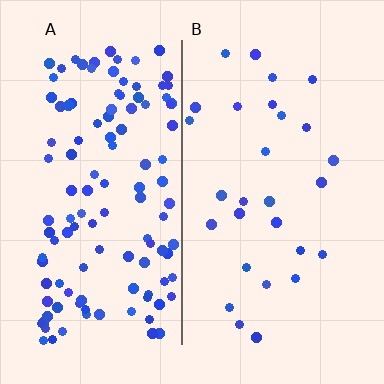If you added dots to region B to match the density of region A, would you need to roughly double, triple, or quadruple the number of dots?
Approximately quadruple.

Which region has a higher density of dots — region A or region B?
A (the left).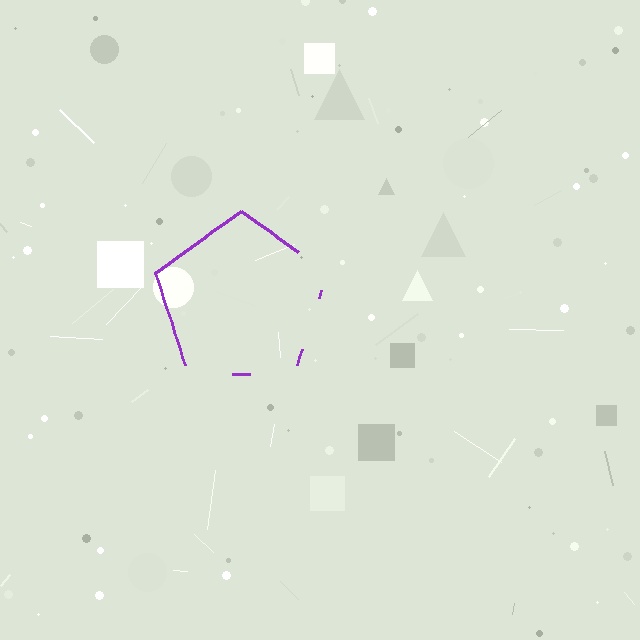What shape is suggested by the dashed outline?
The dashed outline suggests a pentagon.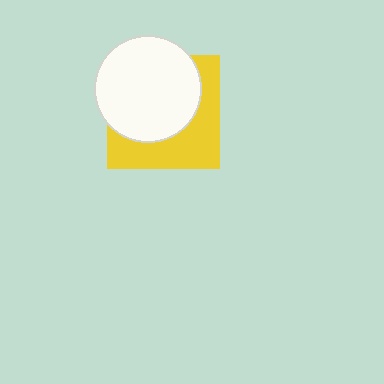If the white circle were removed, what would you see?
You would see the complete yellow square.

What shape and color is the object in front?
The object in front is a white circle.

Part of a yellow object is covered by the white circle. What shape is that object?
It is a square.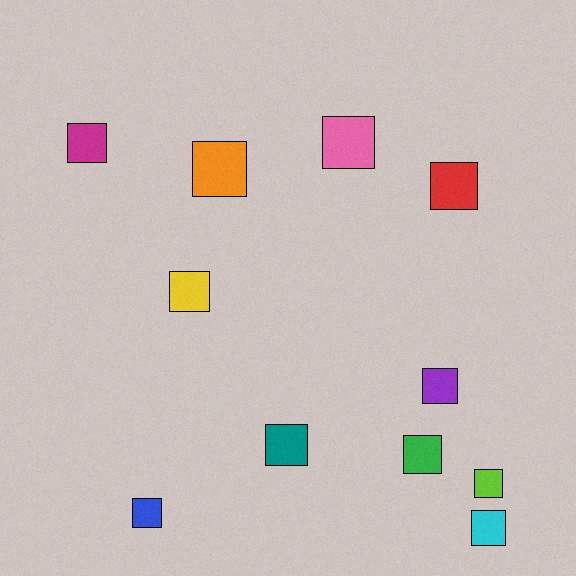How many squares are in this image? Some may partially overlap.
There are 11 squares.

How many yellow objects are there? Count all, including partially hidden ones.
There is 1 yellow object.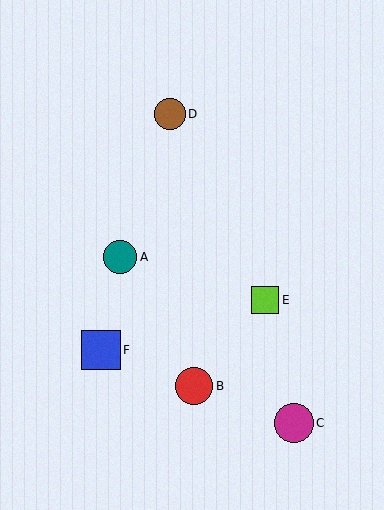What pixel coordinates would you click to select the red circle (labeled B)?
Click at (194, 386) to select the red circle B.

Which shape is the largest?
The blue square (labeled F) is the largest.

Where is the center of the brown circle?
The center of the brown circle is at (170, 114).